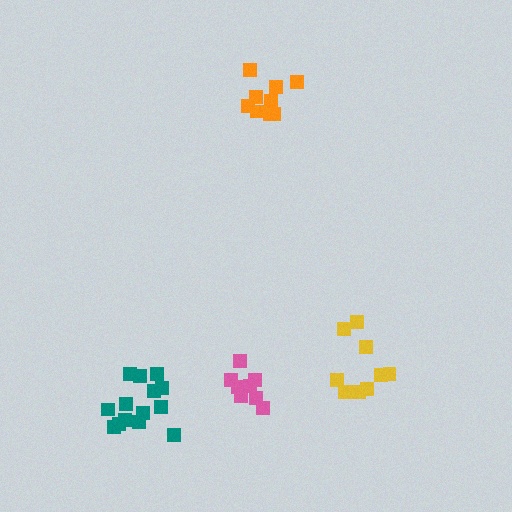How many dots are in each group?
Group 1: 9 dots, Group 2: 9 dots, Group 3: 9 dots, Group 4: 14 dots (41 total).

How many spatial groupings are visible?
There are 4 spatial groupings.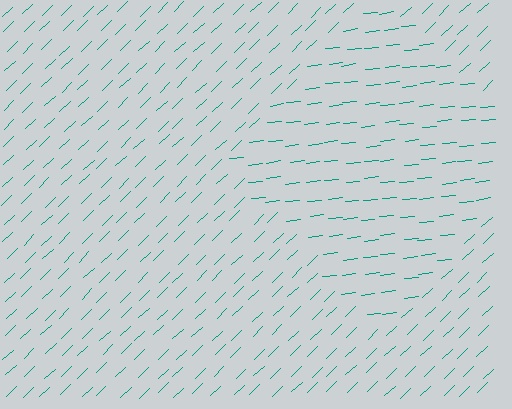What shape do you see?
I see a diamond.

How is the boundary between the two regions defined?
The boundary is defined purely by a change in line orientation (approximately 37 degrees difference). All lines are the same color and thickness.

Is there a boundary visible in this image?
Yes, there is a texture boundary formed by a change in line orientation.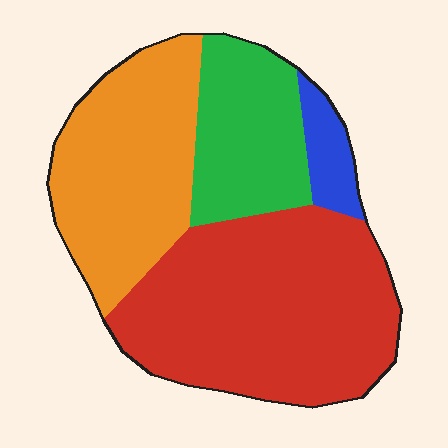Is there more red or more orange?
Red.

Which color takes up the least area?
Blue, at roughly 5%.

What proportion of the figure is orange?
Orange takes up between a sixth and a third of the figure.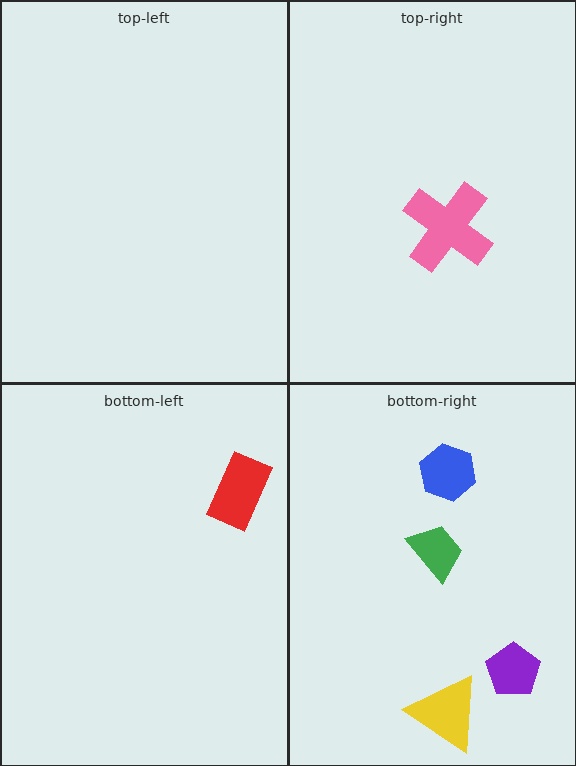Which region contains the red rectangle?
The bottom-left region.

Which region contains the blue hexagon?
The bottom-right region.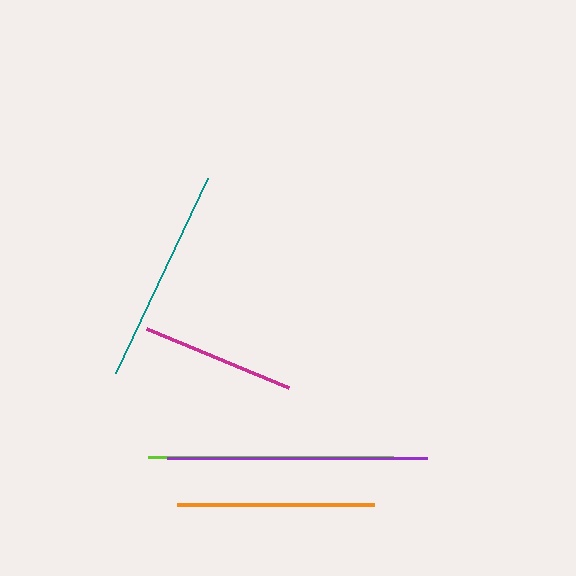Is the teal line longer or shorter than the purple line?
The purple line is longer than the teal line.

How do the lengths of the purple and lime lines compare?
The purple and lime lines are approximately the same length.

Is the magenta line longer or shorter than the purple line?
The purple line is longer than the magenta line.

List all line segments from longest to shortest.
From longest to shortest: purple, lime, teal, orange, magenta.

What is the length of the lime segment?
The lime segment is approximately 245 pixels long.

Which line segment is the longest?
The purple line is the longest at approximately 260 pixels.